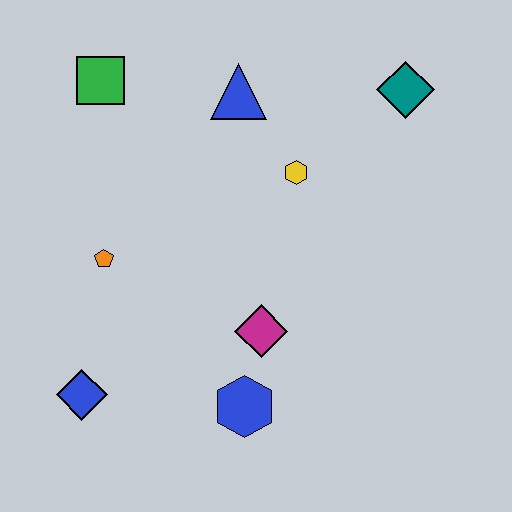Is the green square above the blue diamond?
Yes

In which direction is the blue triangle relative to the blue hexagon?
The blue triangle is above the blue hexagon.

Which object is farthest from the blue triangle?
The blue diamond is farthest from the blue triangle.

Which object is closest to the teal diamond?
The yellow hexagon is closest to the teal diamond.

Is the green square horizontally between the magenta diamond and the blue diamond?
Yes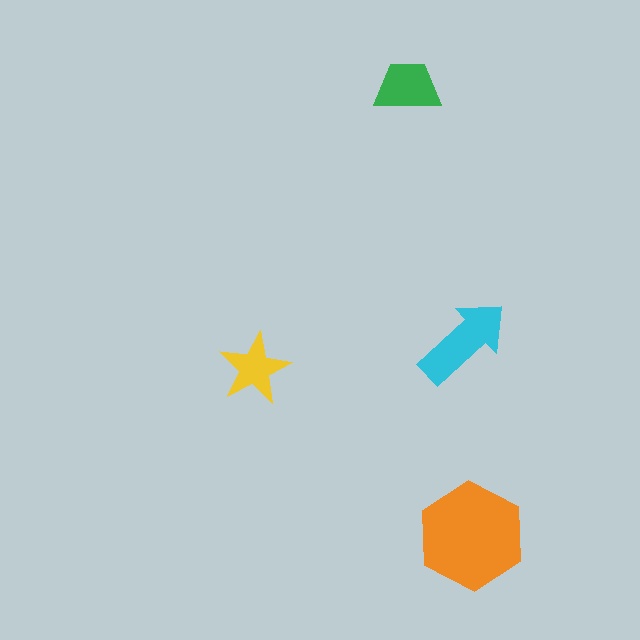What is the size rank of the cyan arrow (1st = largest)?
2nd.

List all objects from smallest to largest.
The yellow star, the green trapezoid, the cyan arrow, the orange hexagon.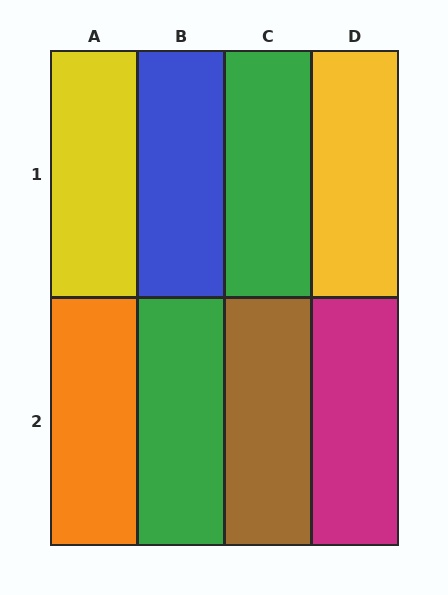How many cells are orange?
1 cell is orange.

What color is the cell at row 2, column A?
Orange.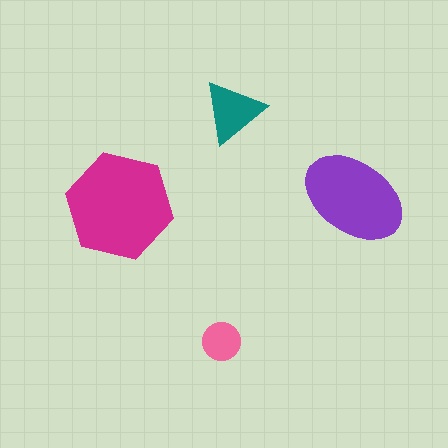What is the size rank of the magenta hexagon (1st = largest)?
1st.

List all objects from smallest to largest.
The pink circle, the teal triangle, the purple ellipse, the magenta hexagon.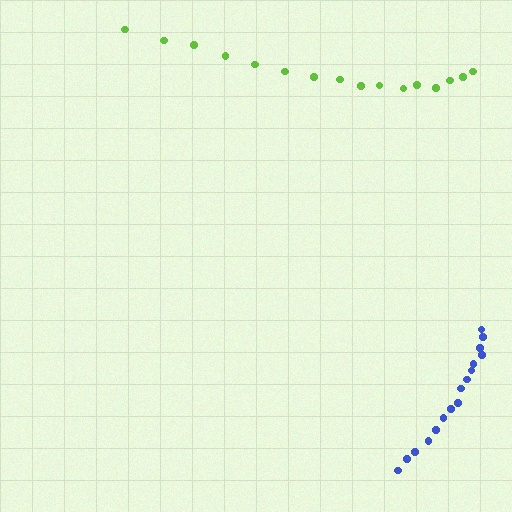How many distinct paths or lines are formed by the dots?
There are 2 distinct paths.